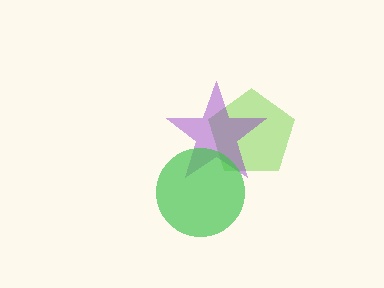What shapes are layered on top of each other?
The layered shapes are: a lime pentagon, a purple star, a green circle.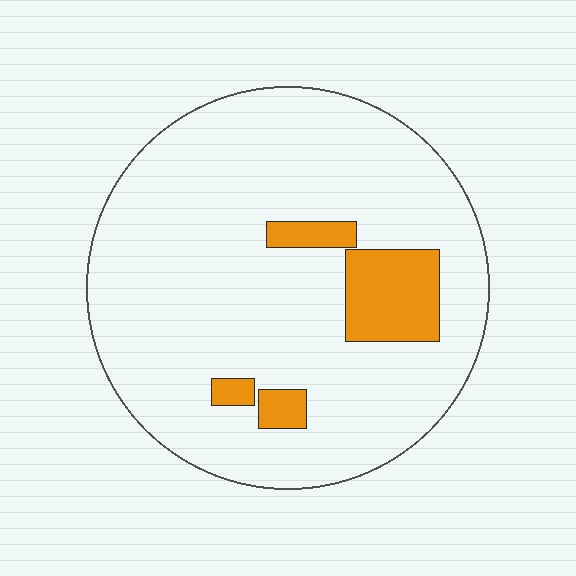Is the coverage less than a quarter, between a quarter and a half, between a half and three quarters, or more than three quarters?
Less than a quarter.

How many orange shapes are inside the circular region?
4.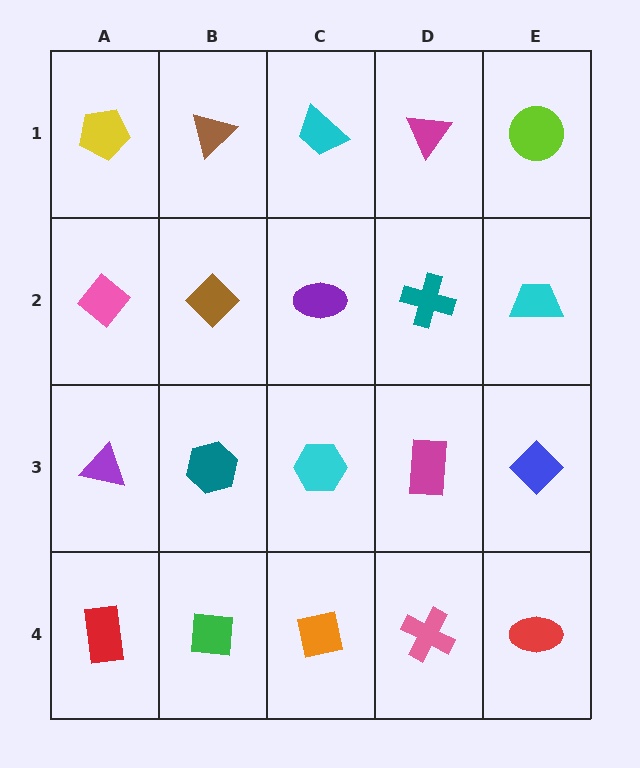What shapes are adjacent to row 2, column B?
A brown triangle (row 1, column B), a teal hexagon (row 3, column B), a pink diamond (row 2, column A), a purple ellipse (row 2, column C).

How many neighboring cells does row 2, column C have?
4.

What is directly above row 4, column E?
A blue diamond.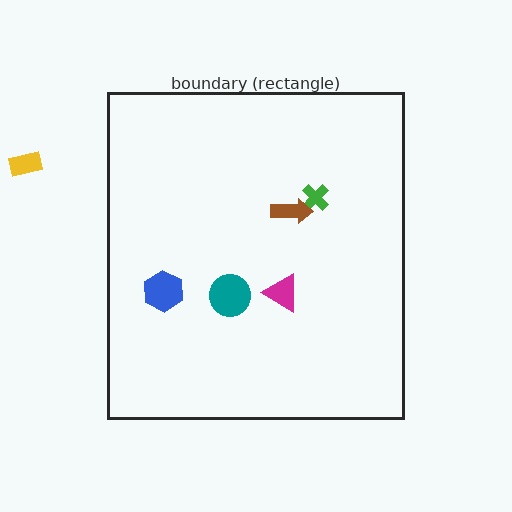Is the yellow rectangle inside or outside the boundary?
Outside.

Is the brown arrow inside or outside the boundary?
Inside.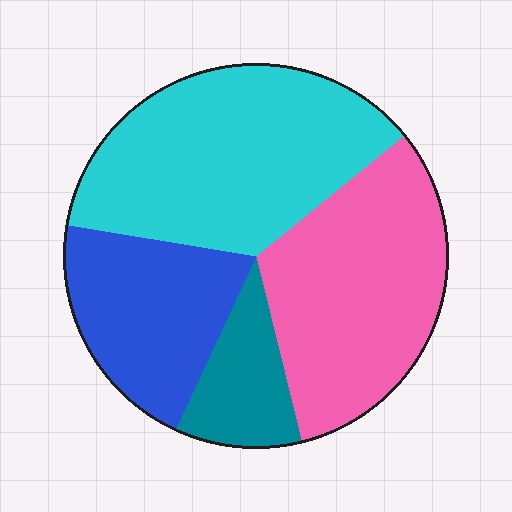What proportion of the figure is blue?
Blue takes up about one fifth (1/5) of the figure.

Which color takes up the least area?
Teal, at roughly 10%.